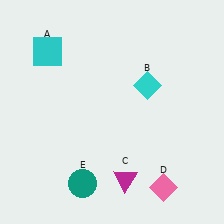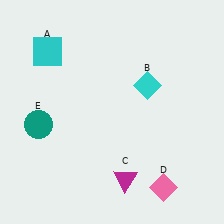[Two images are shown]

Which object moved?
The teal circle (E) moved up.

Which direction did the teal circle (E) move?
The teal circle (E) moved up.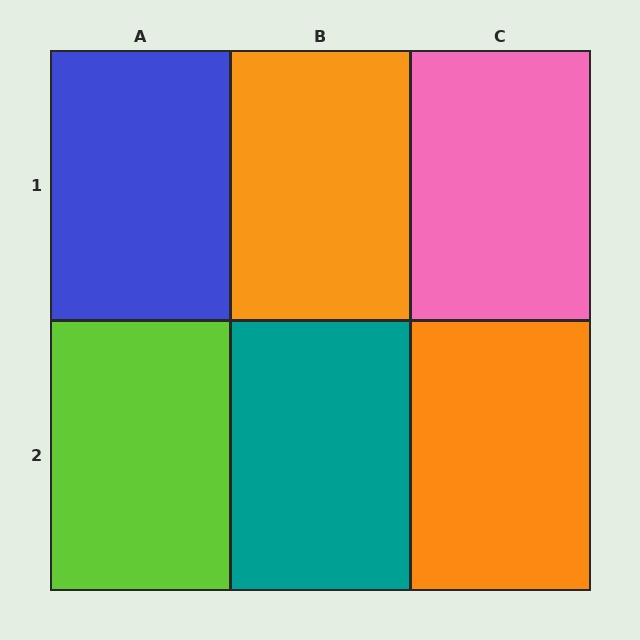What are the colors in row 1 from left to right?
Blue, orange, pink.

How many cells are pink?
1 cell is pink.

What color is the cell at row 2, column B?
Teal.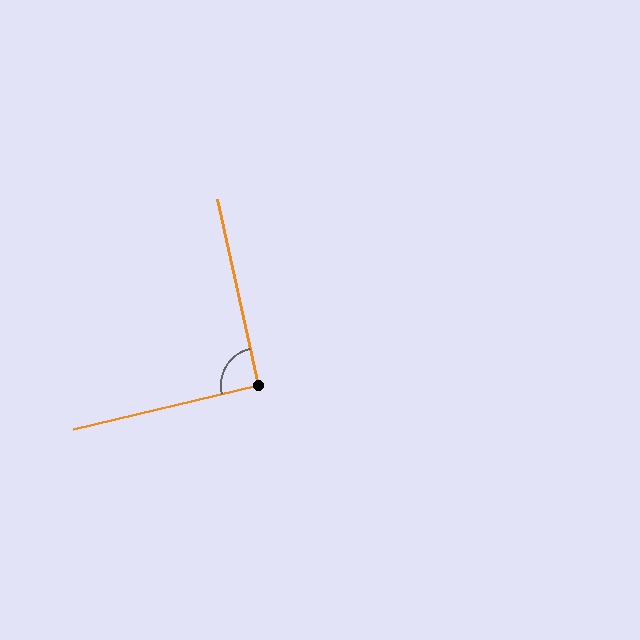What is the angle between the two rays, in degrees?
Approximately 91 degrees.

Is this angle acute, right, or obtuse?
It is approximately a right angle.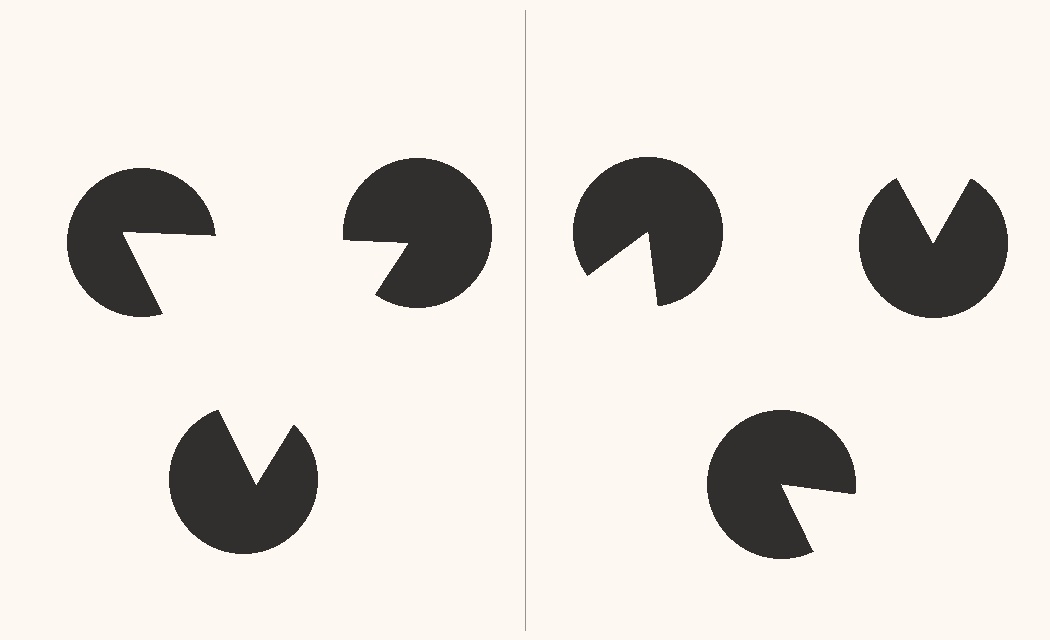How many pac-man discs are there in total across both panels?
6 — 3 on each side.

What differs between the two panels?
The pac-man discs are positioned identically on both sides; only the wedge orientations differ. On the left they align to a triangle; on the right they are misaligned.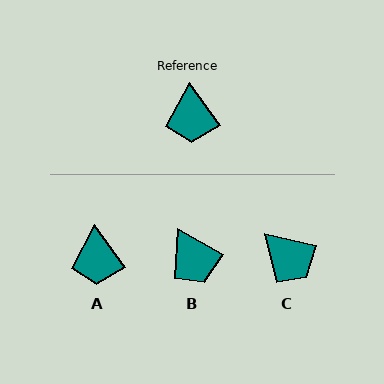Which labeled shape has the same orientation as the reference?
A.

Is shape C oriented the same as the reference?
No, it is off by about 42 degrees.